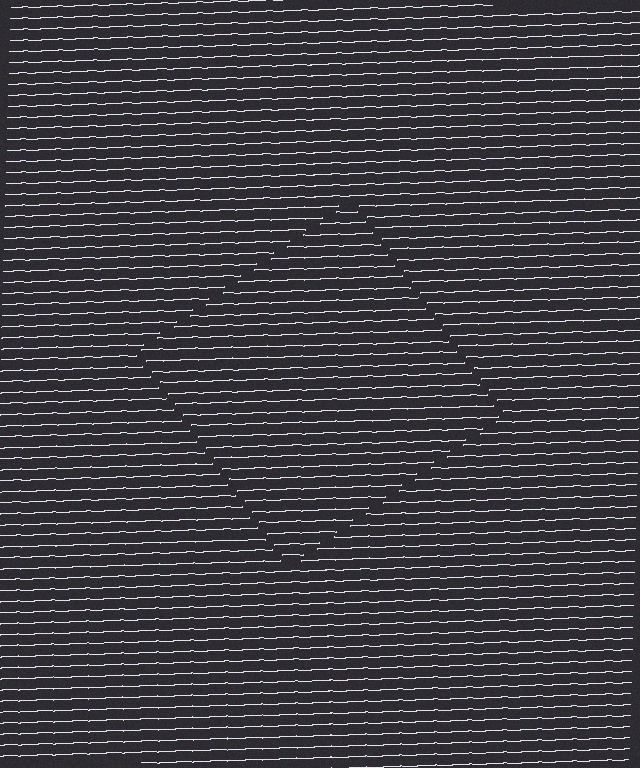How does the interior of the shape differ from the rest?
The interior of the shape contains the same grating, shifted by half a period — the contour is defined by the phase discontinuity where line-ends from the inner and outer gratings abut.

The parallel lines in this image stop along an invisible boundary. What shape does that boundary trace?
An illusory square. The interior of the shape contains the same grating, shifted by half a period — the contour is defined by the phase discontinuity where line-ends from the inner and outer gratings abut.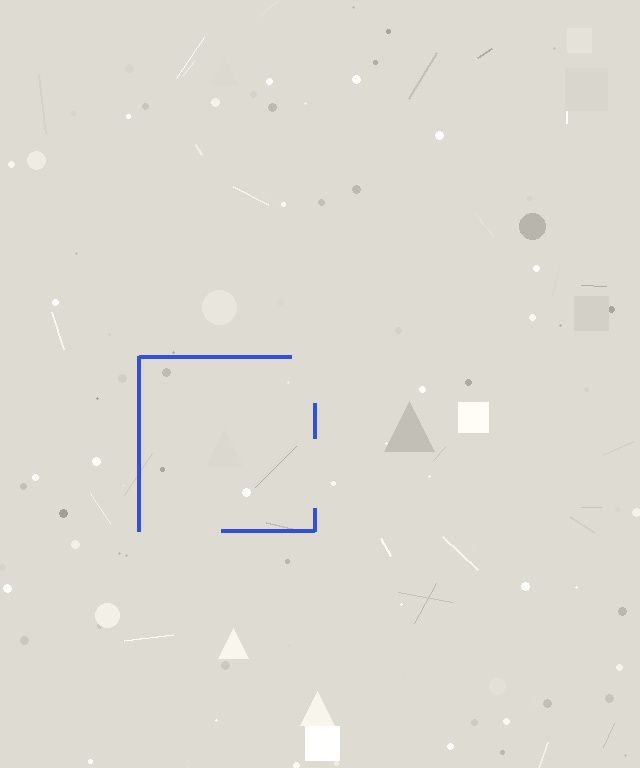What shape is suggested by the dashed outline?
The dashed outline suggests a square.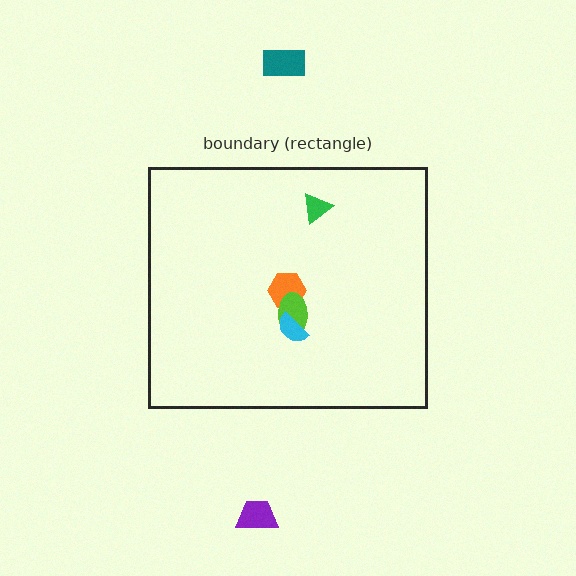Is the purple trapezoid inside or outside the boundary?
Outside.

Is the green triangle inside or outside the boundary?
Inside.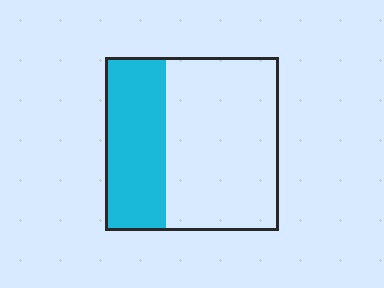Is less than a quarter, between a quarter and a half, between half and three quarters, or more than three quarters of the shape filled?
Between a quarter and a half.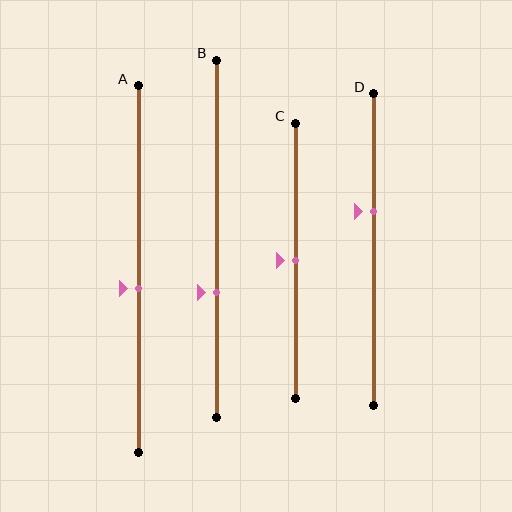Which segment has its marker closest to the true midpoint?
Segment C has its marker closest to the true midpoint.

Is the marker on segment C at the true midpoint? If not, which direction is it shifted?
Yes, the marker on segment C is at the true midpoint.